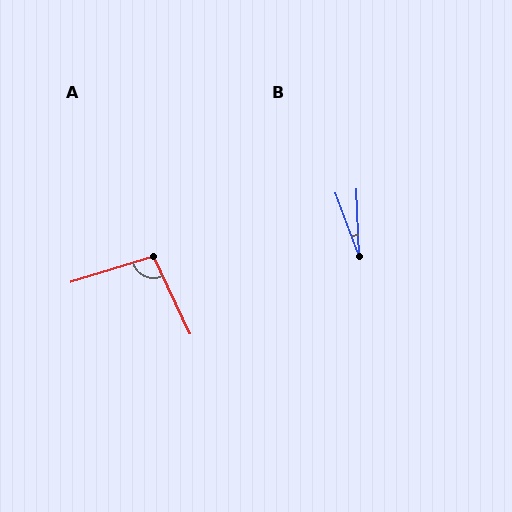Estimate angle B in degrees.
Approximately 18 degrees.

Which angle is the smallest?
B, at approximately 18 degrees.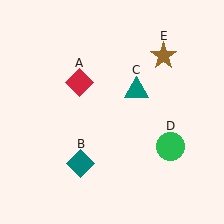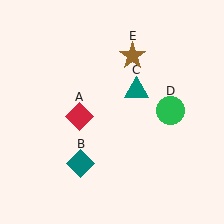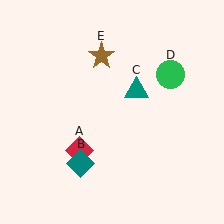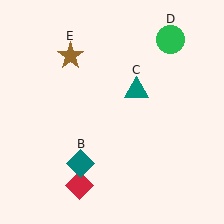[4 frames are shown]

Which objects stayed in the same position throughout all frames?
Teal diamond (object B) and teal triangle (object C) remained stationary.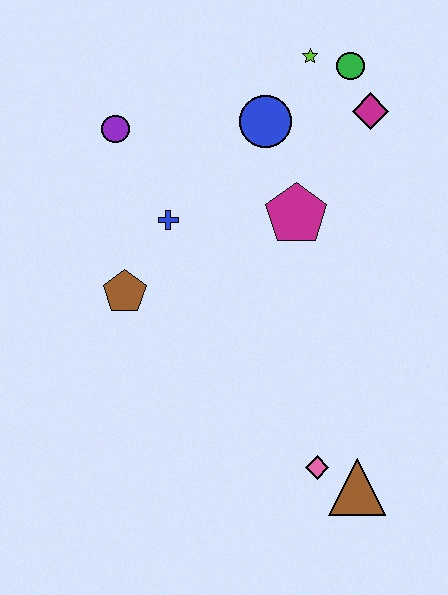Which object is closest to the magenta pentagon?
The blue circle is closest to the magenta pentagon.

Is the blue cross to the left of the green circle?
Yes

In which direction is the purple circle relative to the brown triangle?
The purple circle is above the brown triangle.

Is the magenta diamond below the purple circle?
No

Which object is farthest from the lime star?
The brown triangle is farthest from the lime star.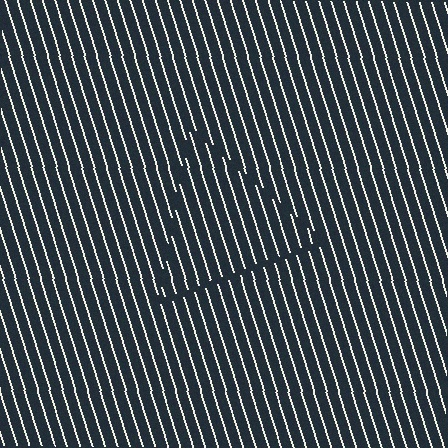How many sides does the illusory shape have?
3 sides — the line-ends trace a triangle.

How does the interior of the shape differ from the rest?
The interior of the shape contains the same grating, shifted by half a period — the contour is defined by the phase discontinuity where line-ends from the inner and outer gratings abut.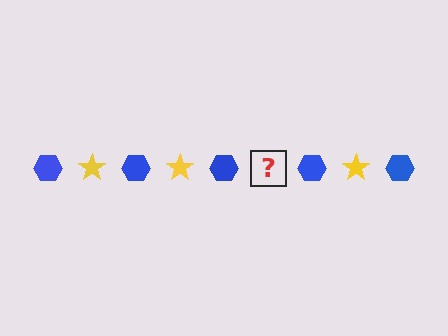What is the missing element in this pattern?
The missing element is a yellow star.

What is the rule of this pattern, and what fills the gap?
The rule is that the pattern alternates between blue hexagon and yellow star. The gap should be filled with a yellow star.